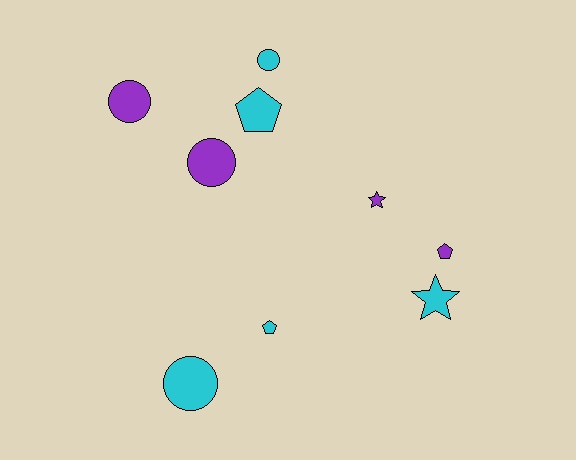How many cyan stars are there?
There is 1 cyan star.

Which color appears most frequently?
Cyan, with 5 objects.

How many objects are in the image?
There are 9 objects.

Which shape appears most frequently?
Circle, with 4 objects.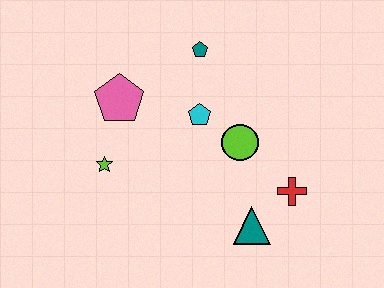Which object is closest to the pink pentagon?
The lime star is closest to the pink pentagon.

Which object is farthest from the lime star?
The red cross is farthest from the lime star.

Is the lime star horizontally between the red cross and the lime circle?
No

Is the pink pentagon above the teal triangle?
Yes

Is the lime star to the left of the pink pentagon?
Yes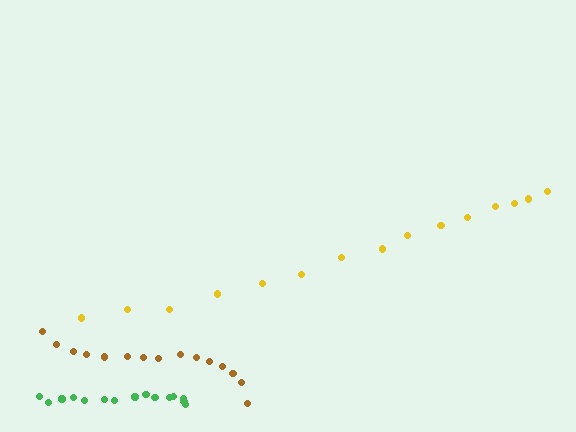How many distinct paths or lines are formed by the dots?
There are 3 distinct paths.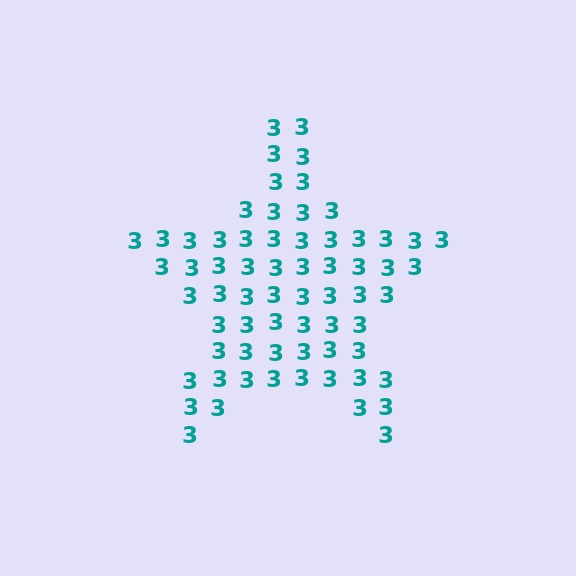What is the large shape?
The large shape is a star.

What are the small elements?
The small elements are digit 3's.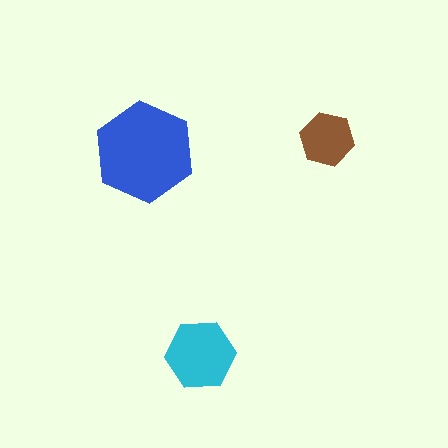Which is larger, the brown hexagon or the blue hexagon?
The blue one.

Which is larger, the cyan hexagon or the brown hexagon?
The cyan one.